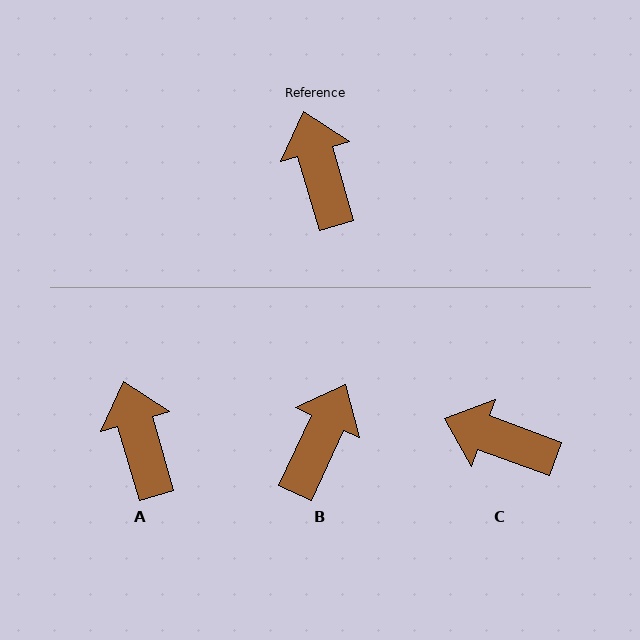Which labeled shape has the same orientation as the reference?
A.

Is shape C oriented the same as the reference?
No, it is off by about 54 degrees.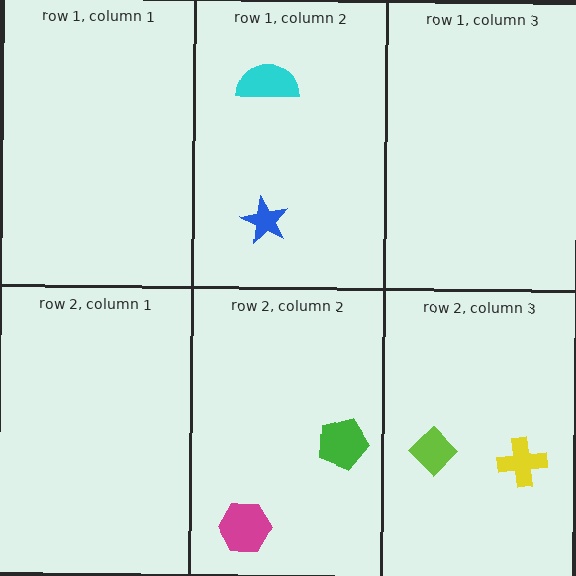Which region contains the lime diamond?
The row 2, column 3 region.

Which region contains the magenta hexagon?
The row 2, column 2 region.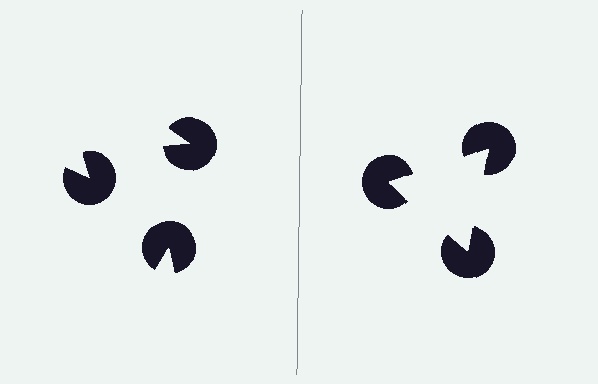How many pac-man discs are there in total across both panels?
6 — 3 on each side.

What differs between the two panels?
The pac-man discs are positioned identically on both sides; only the wedge orientations differ. On the right they align to a triangle; on the left they are misaligned.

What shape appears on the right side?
An illusory triangle.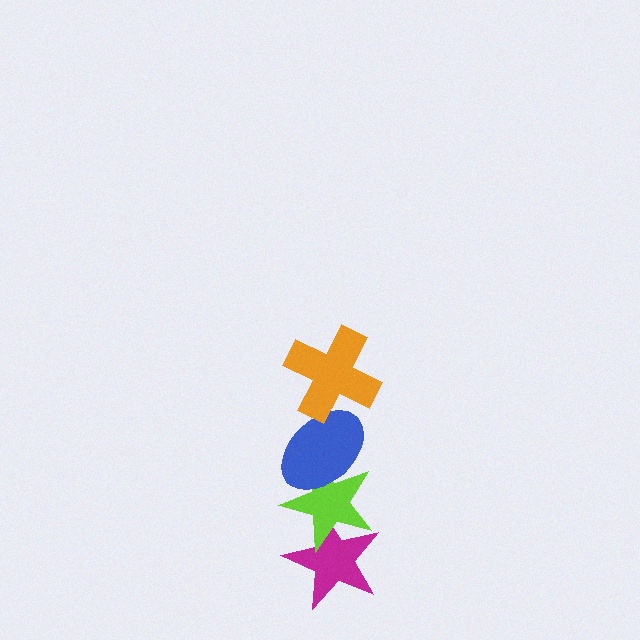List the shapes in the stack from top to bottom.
From top to bottom: the orange cross, the blue ellipse, the lime star, the magenta star.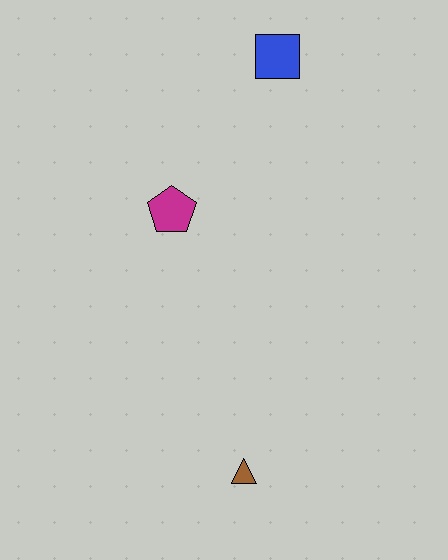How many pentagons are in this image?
There is 1 pentagon.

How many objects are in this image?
There are 3 objects.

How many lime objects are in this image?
There are no lime objects.